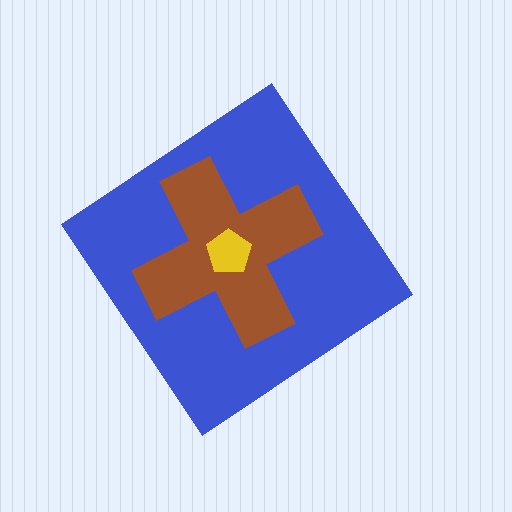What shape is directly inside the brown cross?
The yellow pentagon.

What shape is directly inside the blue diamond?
The brown cross.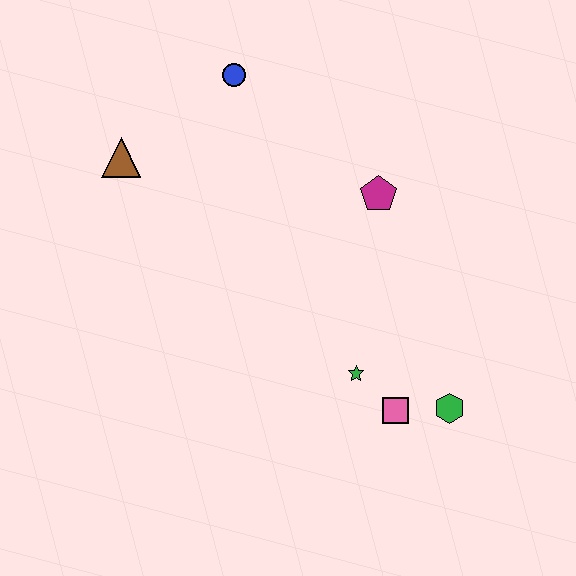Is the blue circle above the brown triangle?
Yes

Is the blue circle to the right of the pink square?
No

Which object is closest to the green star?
The pink square is closest to the green star.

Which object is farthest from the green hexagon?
The brown triangle is farthest from the green hexagon.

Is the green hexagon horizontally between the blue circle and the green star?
No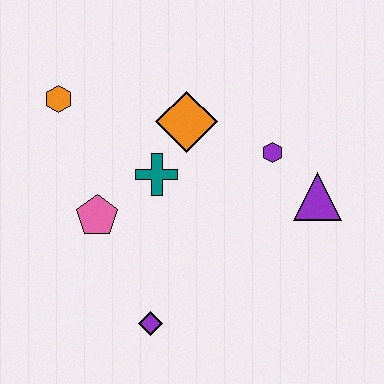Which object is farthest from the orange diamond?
The purple diamond is farthest from the orange diamond.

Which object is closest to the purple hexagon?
The purple triangle is closest to the purple hexagon.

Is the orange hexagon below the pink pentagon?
No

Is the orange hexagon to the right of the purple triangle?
No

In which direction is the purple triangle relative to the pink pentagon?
The purple triangle is to the right of the pink pentagon.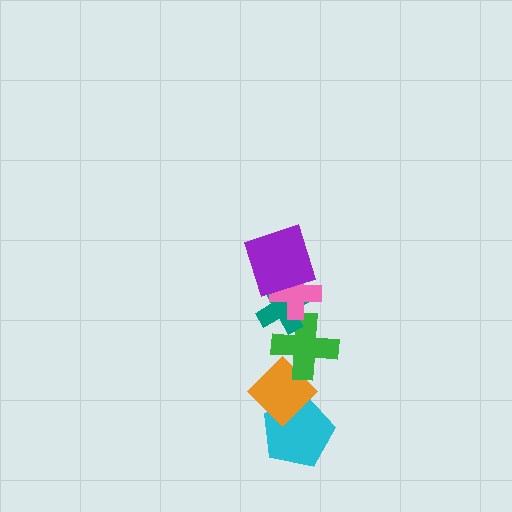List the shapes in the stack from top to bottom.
From top to bottom: the purple square, the pink cross, the teal cross, the green cross, the orange diamond, the cyan pentagon.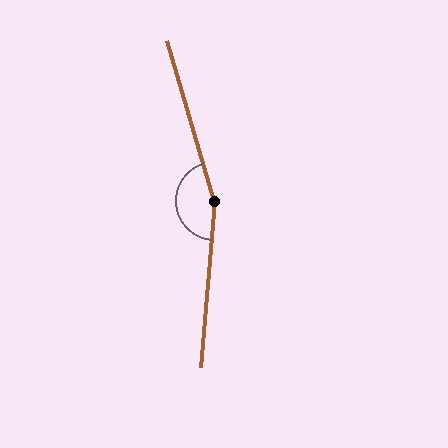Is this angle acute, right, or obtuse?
It is obtuse.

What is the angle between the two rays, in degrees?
Approximately 159 degrees.